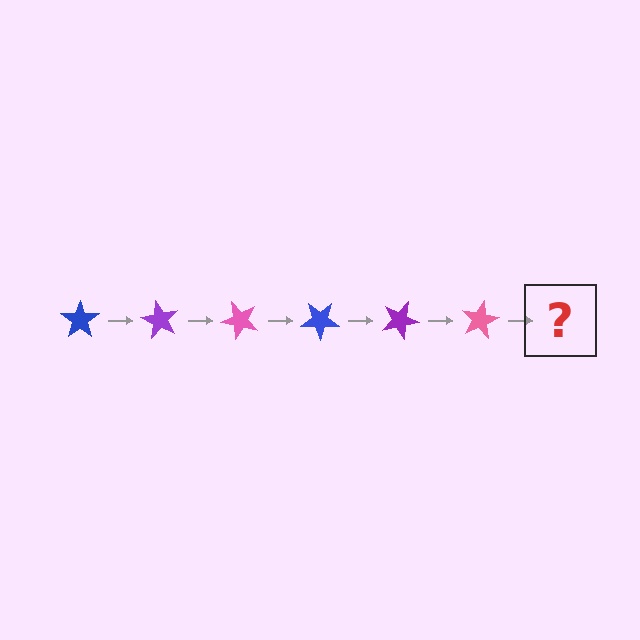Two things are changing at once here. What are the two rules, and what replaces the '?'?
The two rules are that it rotates 60 degrees each step and the color cycles through blue, purple, and pink. The '?' should be a blue star, rotated 360 degrees from the start.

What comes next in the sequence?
The next element should be a blue star, rotated 360 degrees from the start.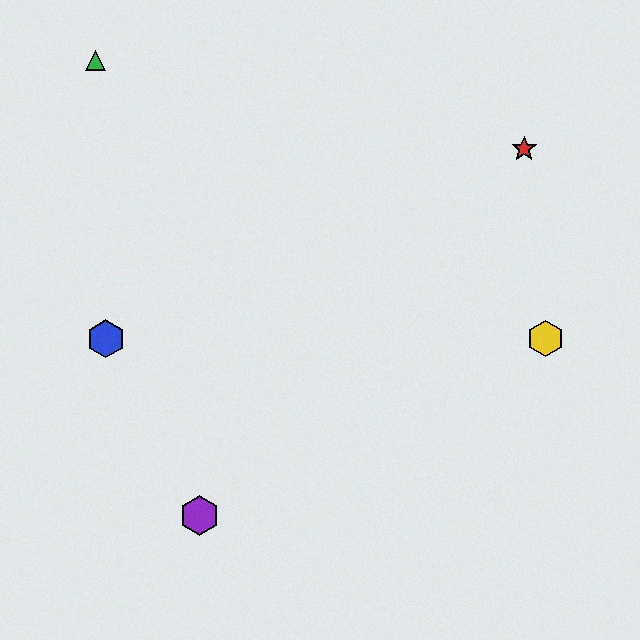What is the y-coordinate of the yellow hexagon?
The yellow hexagon is at y≈339.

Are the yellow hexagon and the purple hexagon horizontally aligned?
No, the yellow hexagon is at y≈339 and the purple hexagon is at y≈516.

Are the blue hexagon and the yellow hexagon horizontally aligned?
Yes, both are at y≈339.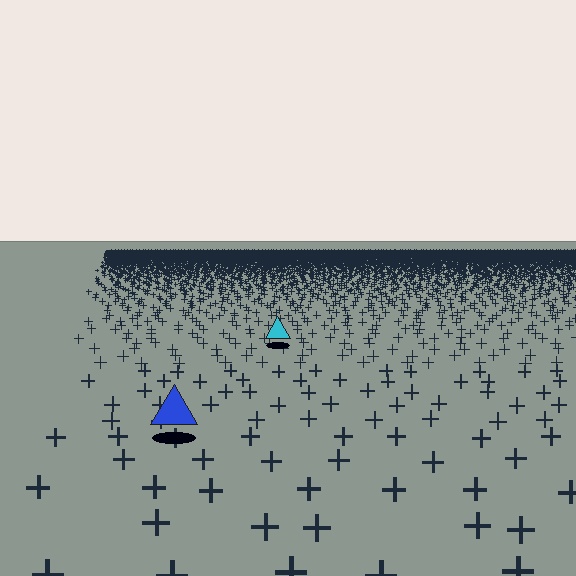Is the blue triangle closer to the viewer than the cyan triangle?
Yes. The blue triangle is closer — you can tell from the texture gradient: the ground texture is coarser near it.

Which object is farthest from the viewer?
The cyan triangle is farthest from the viewer. It appears smaller and the ground texture around it is denser.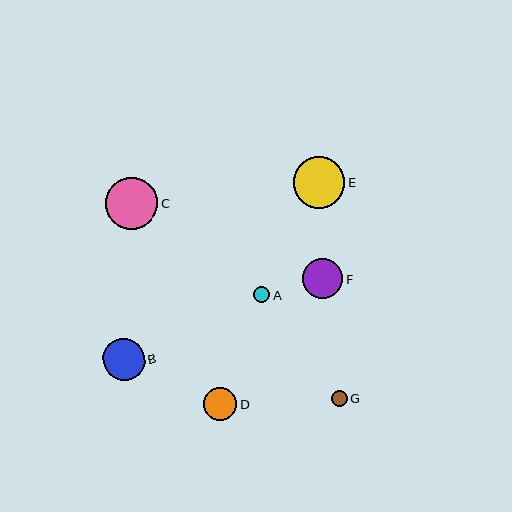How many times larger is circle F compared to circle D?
Circle F is approximately 1.2 times the size of circle D.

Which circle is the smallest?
Circle G is the smallest with a size of approximately 16 pixels.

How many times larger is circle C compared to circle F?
Circle C is approximately 1.3 times the size of circle F.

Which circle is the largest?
Circle C is the largest with a size of approximately 52 pixels.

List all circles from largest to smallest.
From largest to smallest: C, E, B, F, D, A, G.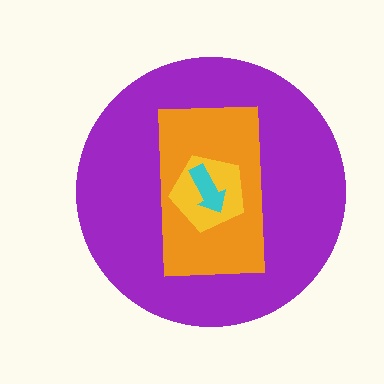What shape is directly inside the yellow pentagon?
The cyan arrow.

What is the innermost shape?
The cyan arrow.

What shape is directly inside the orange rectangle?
The yellow pentagon.